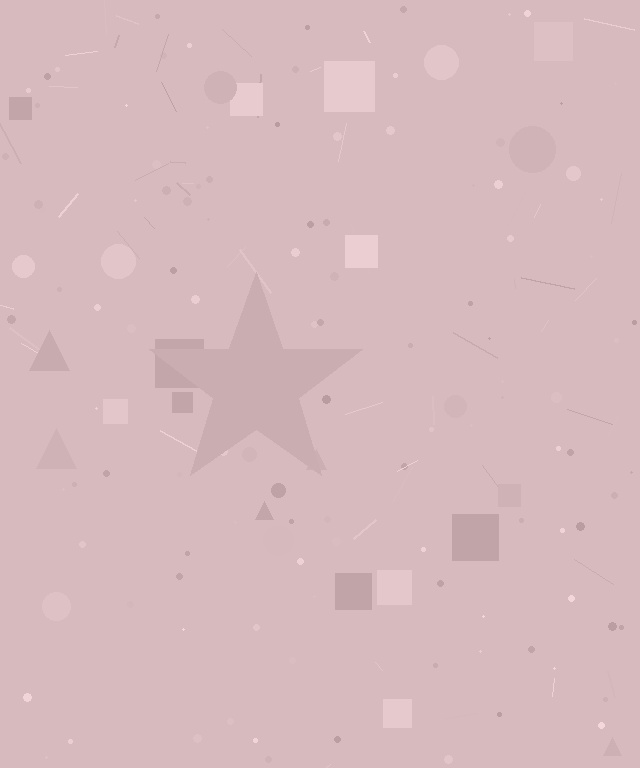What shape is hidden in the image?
A star is hidden in the image.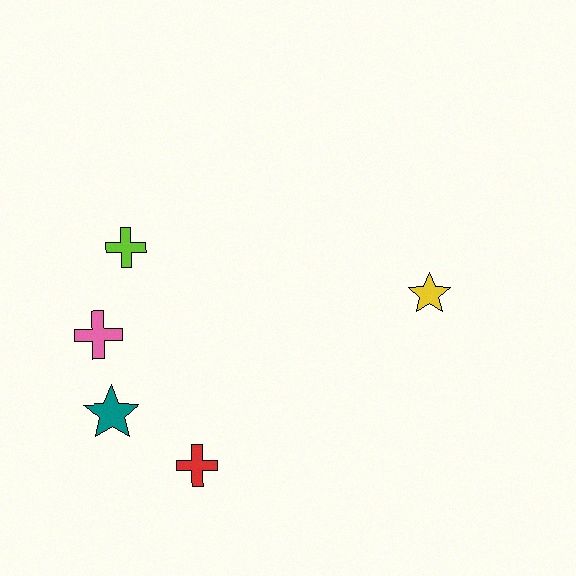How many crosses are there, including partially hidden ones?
There are 3 crosses.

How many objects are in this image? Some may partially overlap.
There are 5 objects.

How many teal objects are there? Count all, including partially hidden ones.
There is 1 teal object.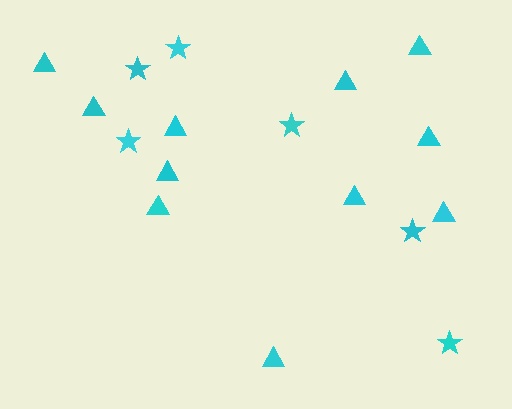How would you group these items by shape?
There are 2 groups: one group of stars (6) and one group of triangles (11).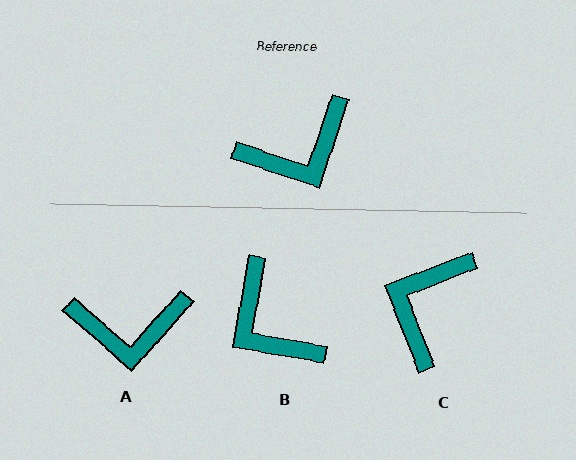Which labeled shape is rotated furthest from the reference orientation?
C, about 140 degrees away.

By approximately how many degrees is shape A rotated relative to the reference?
Approximately 23 degrees clockwise.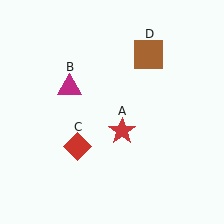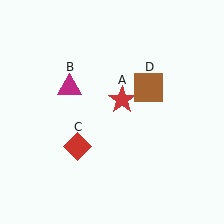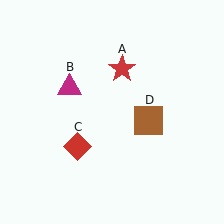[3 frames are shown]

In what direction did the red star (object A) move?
The red star (object A) moved up.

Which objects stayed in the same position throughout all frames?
Magenta triangle (object B) and red diamond (object C) remained stationary.